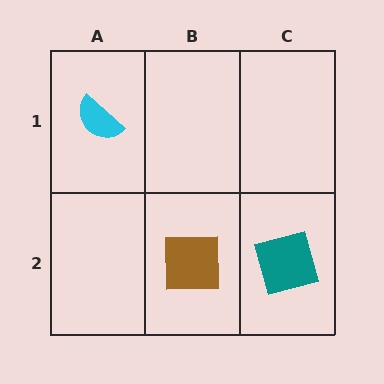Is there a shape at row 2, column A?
No, that cell is empty.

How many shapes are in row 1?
1 shape.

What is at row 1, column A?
A cyan semicircle.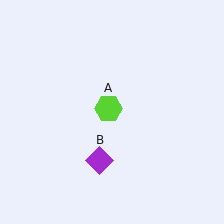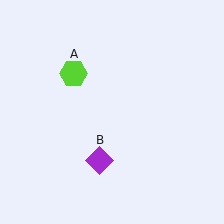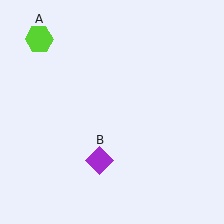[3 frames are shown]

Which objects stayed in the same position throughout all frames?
Purple diamond (object B) remained stationary.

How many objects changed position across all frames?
1 object changed position: lime hexagon (object A).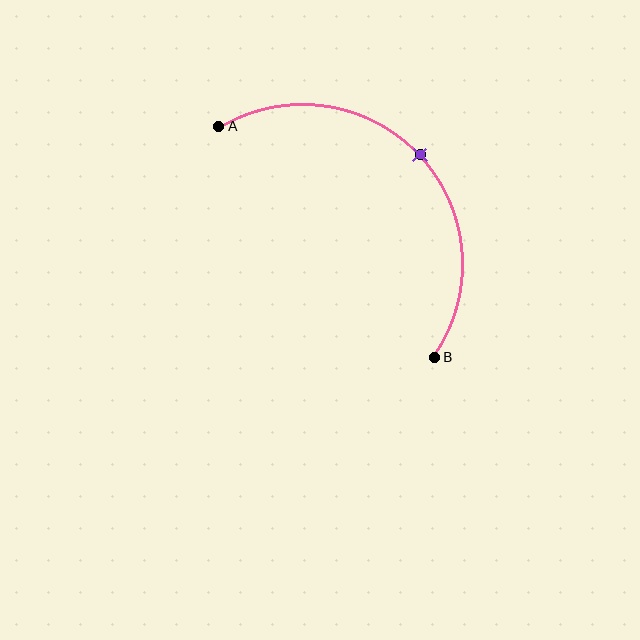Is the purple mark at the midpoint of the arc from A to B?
Yes. The purple mark lies on the arc at equal arc-length from both A and B — it is the arc midpoint.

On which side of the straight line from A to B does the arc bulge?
The arc bulges above and to the right of the straight line connecting A and B.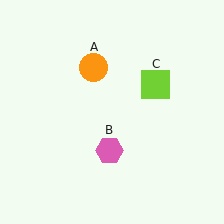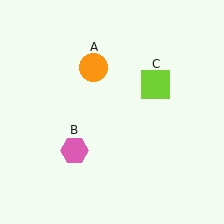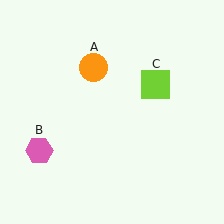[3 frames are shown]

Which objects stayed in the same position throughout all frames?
Orange circle (object A) and lime square (object C) remained stationary.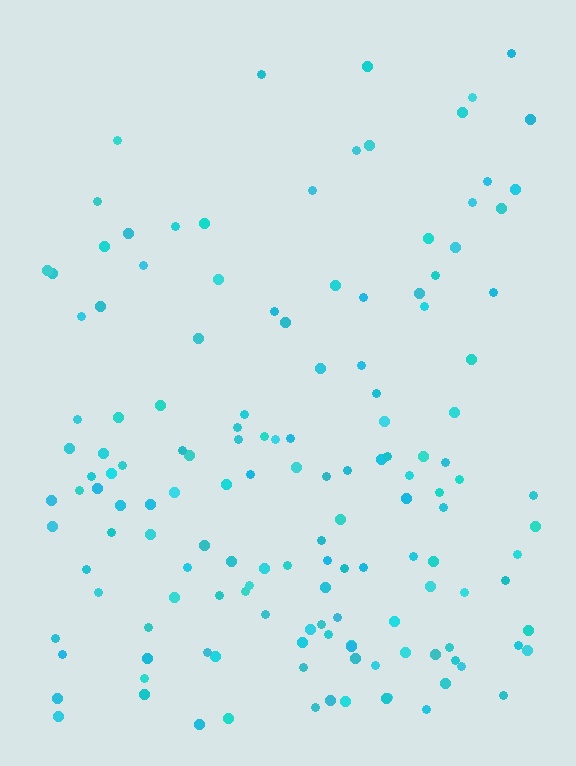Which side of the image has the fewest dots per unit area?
The top.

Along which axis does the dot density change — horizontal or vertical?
Vertical.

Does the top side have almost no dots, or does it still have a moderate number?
Still a moderate number, just noticeably fewer than the bottom.